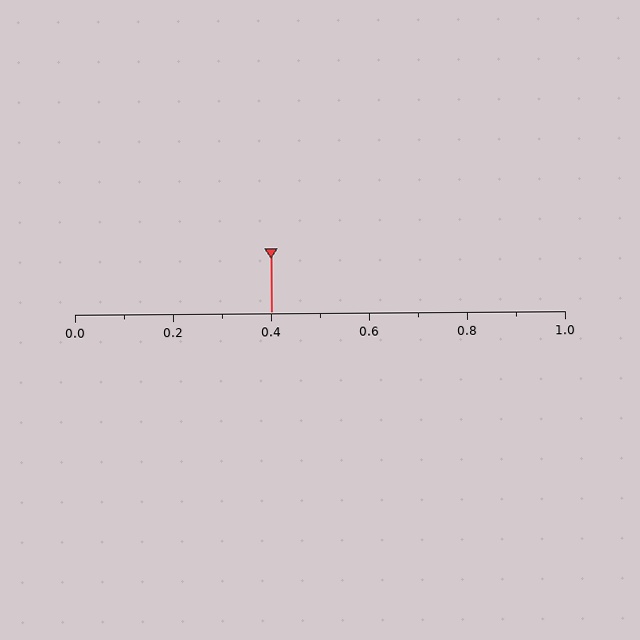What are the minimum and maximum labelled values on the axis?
The axis runs from 0.0 to 1.0.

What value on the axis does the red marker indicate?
The marker indicates approximately 0.4.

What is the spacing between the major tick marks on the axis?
The major ticks are spaced 0.2 apart.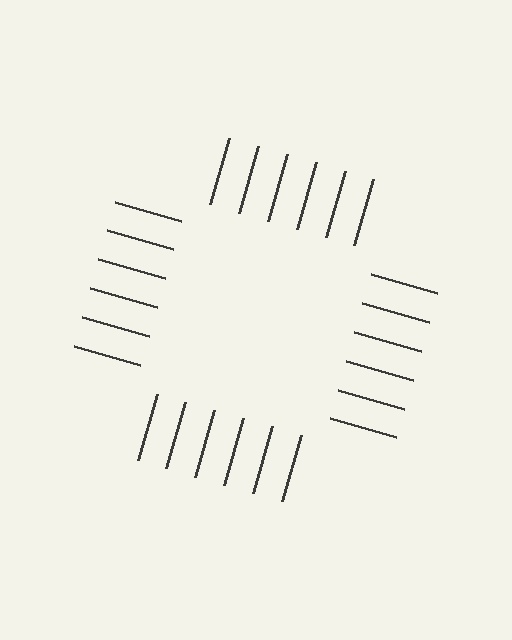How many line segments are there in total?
24 — 6 along each of the 4 edges.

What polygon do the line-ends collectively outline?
An illusory square — the line segments terminate on its edges but no continuous stroke is drawn.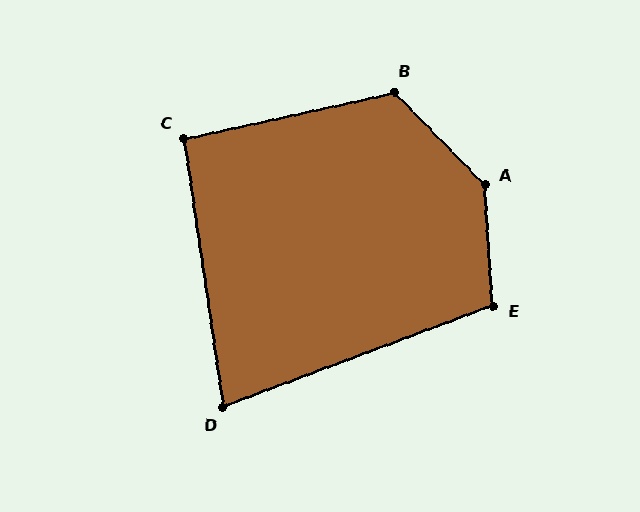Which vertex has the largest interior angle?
A, at approximately 139 degrees.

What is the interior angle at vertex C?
Approximately 94 degrees (approximately right).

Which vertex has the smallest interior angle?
D, at approximately 78 degrees.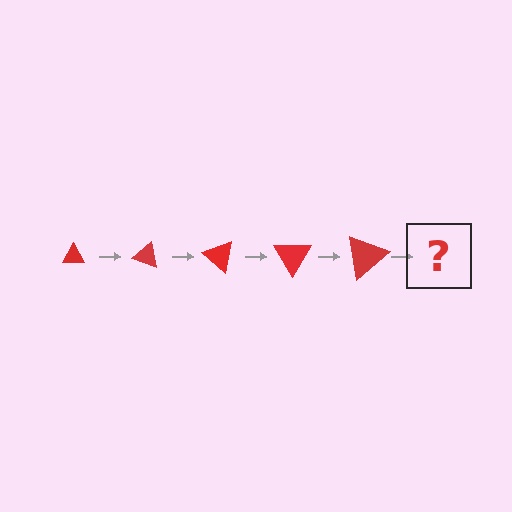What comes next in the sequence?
The next element should be a triangle, larger than the previous one and rotated 100 degrees from the start.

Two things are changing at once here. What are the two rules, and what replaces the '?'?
The two rules are that the triangle grows larger each step and it rotates 20 degrees each step. The '?' should be a triangle, larger than the previous one and rotated 100 degrees from the start.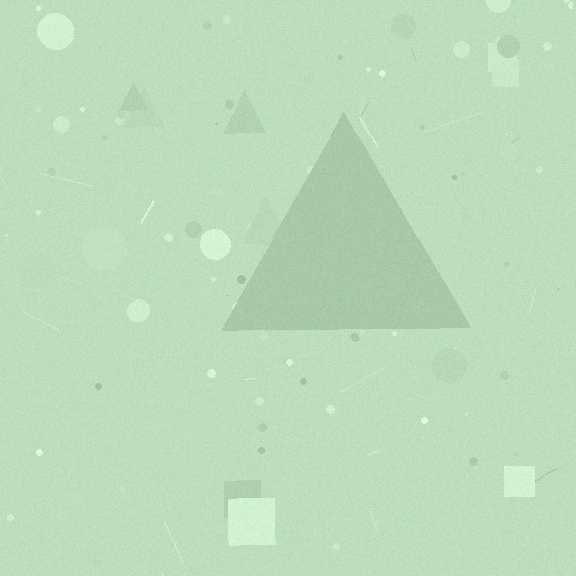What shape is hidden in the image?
A triangle is hidden in the image.